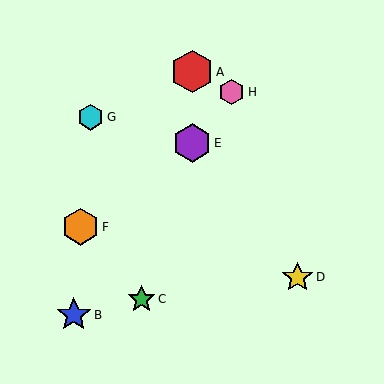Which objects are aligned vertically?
Objects A, E are aligned vertically.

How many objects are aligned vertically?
2 objects (A, E) are aligned vertically.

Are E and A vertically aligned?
Yes, both are at x≈192.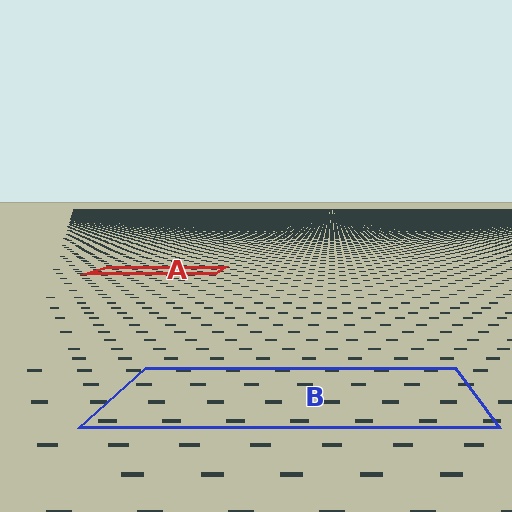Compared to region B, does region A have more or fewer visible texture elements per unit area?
Region A has more texture elements per unit area — they are packed more densely because it is farther away.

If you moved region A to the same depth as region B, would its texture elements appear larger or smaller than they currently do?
They would appear larger. At a closer depth, the same texture elements are projected at a bigger on-screen size.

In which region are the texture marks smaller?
The texture marks are smaller in region A, because it is farther away.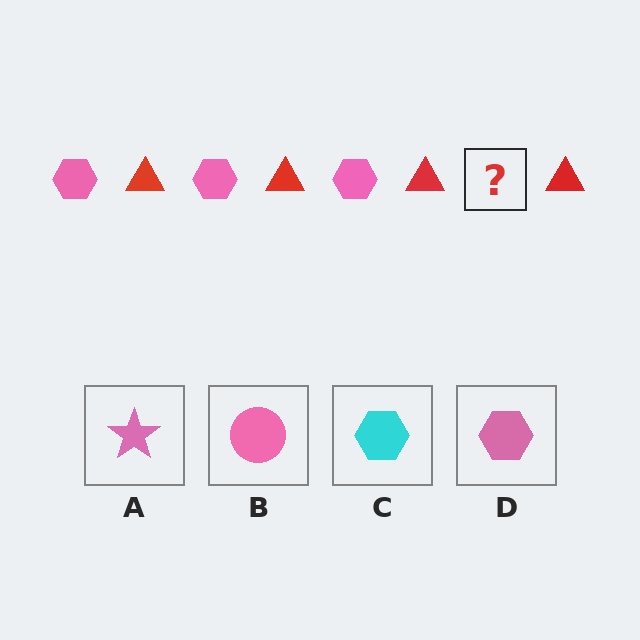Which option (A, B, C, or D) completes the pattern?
D.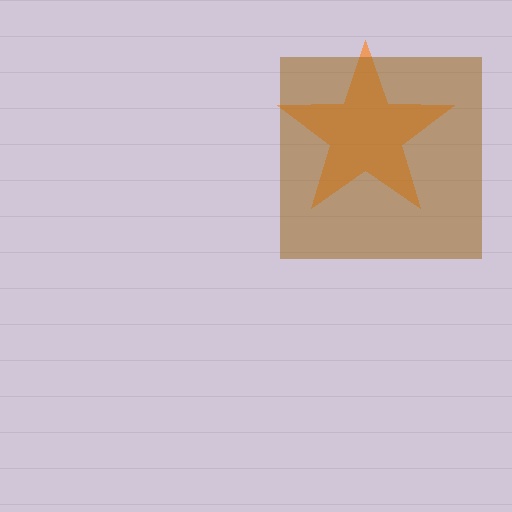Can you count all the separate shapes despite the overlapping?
Yes, there are 2 separate shapes.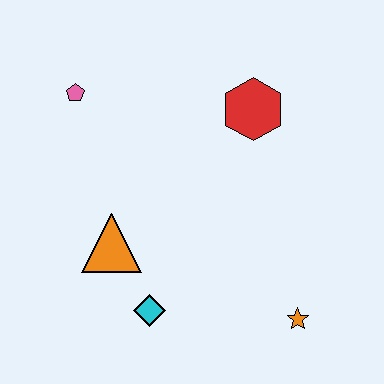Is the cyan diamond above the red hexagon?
No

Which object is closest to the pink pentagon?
The orange triangle is closest to the pink pentagon.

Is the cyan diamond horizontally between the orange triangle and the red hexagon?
Yes